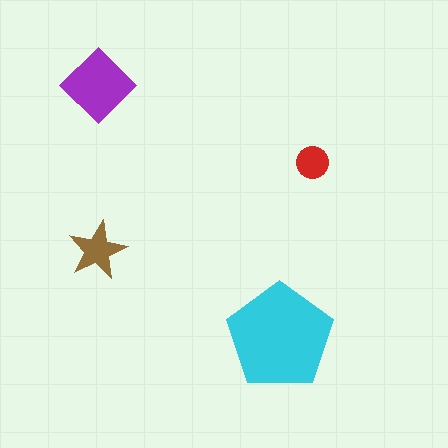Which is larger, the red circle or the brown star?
The brown star.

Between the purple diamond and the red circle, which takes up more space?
The purple diamond.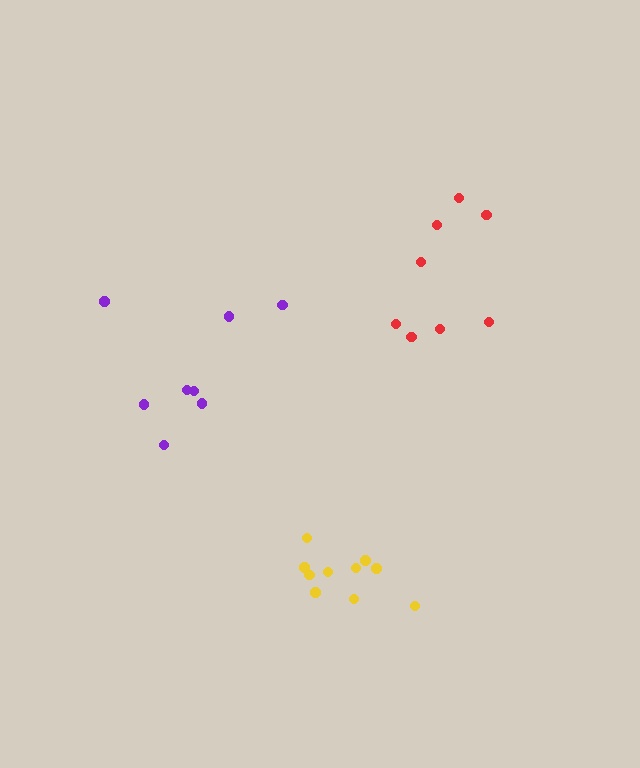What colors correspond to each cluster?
The clusters are colored: yellow, purple, red.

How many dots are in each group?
Group 1: 10 dots, Group 2: 8 dots, Group 3: 8 dots (26 total).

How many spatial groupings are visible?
There are 3 spatial groupings.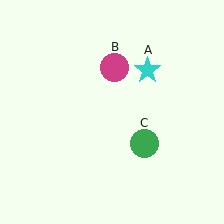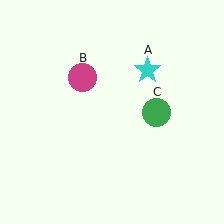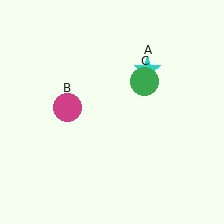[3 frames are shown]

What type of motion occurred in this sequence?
The magenta circle (object B), green circle (object C) rotated counterclockwise around the center of the scene.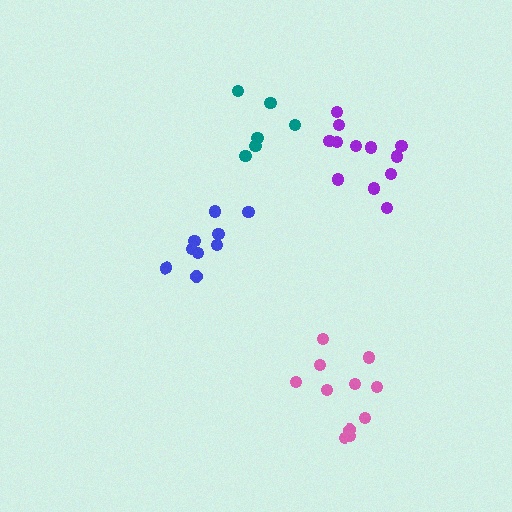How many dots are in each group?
Group 1: 12 dots, Group 2: 9 dots, Group 3: 6 dots, Group 4: 11 dots (38 total).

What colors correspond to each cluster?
The clusters are colored: purple, blue, teal, pink.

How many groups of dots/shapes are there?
There are 4 groups.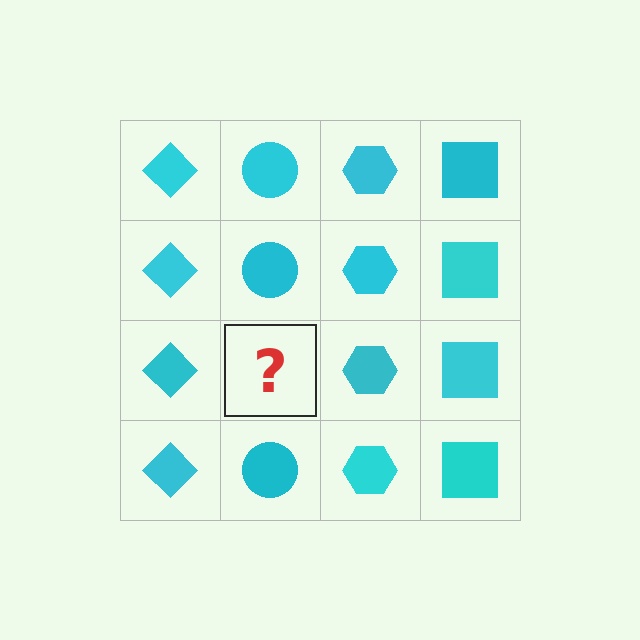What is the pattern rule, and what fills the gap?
The rule is that each column has a consistent shape. The gap should be filled with a cyan circle.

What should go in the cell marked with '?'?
The missing cell should contain a cyan circle.